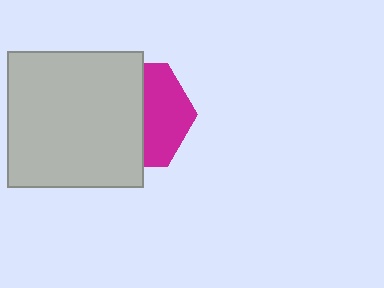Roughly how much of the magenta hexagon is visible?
A small part of it is visible (roughly 44%).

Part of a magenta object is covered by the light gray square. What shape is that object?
It is a hexagon.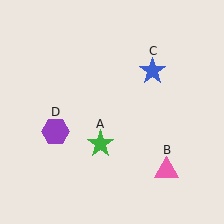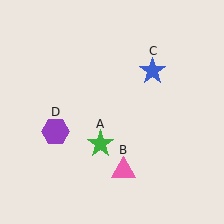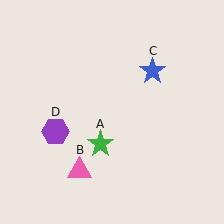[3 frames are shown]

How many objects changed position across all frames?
1 object changed position: pink triangle (object B).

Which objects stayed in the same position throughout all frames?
Green star (object A) and blue star (object C) and purple hexagon (object D) remained stationary.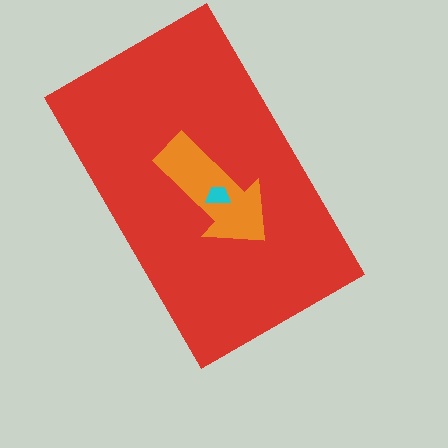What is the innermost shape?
The cyan trapezoid.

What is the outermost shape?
The red rectangle.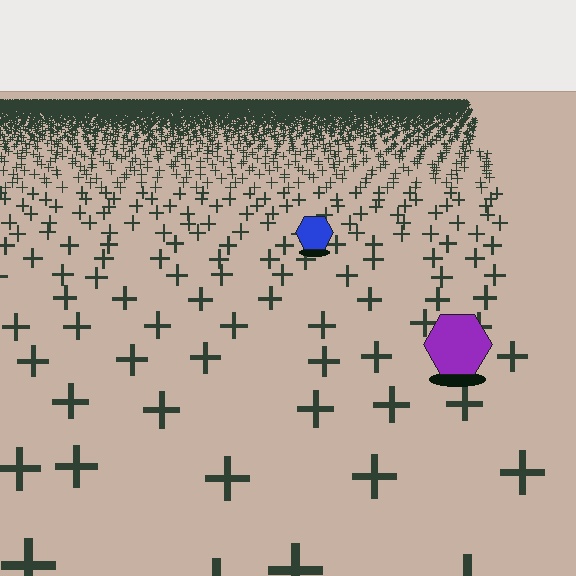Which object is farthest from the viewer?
The blue hexagon is farthest from the viewer. It appears smaller and the ground texture around it is denser.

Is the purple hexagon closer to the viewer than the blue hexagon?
Yes. The purple hexagon is closer — you can tell from the texture gradient: the ground texture is coarser near it.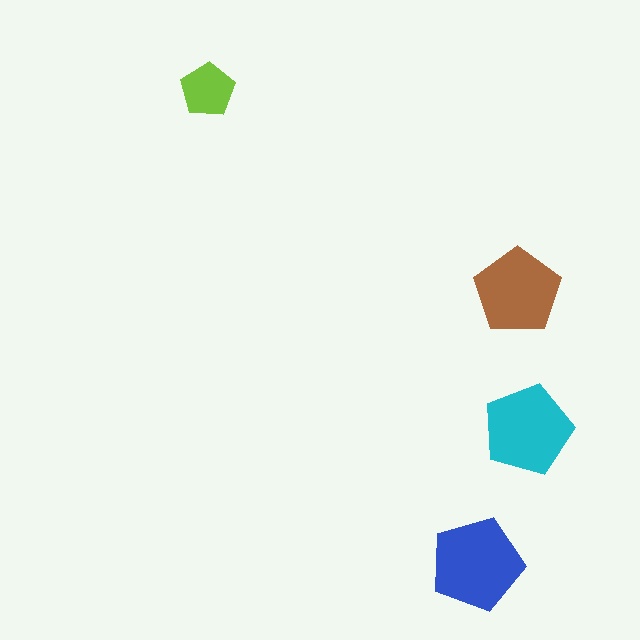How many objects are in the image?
There are 4 objects in the image.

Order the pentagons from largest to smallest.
the blue one, the cyan one, the brown one, the lime one.